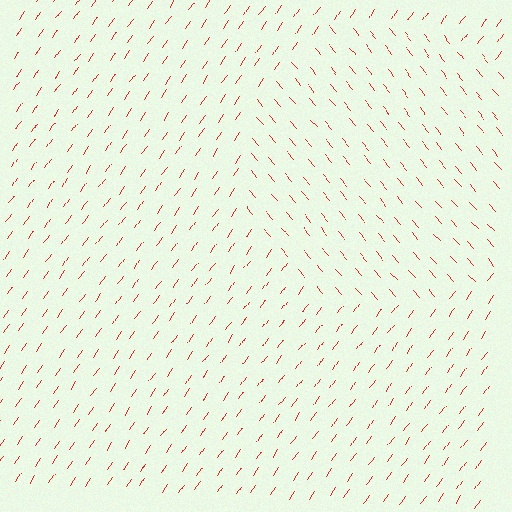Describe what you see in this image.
The image is filled with small red line segments. A circle region in the image has lines oriented differently from the surrounding lines, creating a visible texture boundary.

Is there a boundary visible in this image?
Yes, there is a texture boundary formed by a change in line orientation.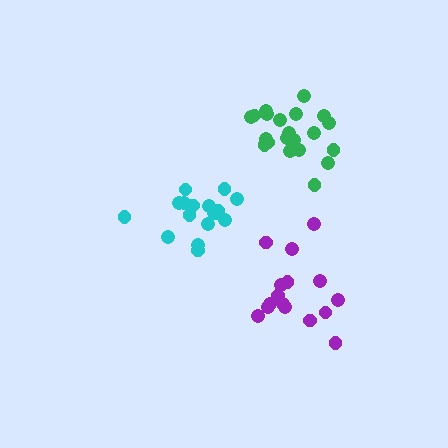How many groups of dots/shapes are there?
There are 3 groups.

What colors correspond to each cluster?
The clusters are colored: cyan, purple, green.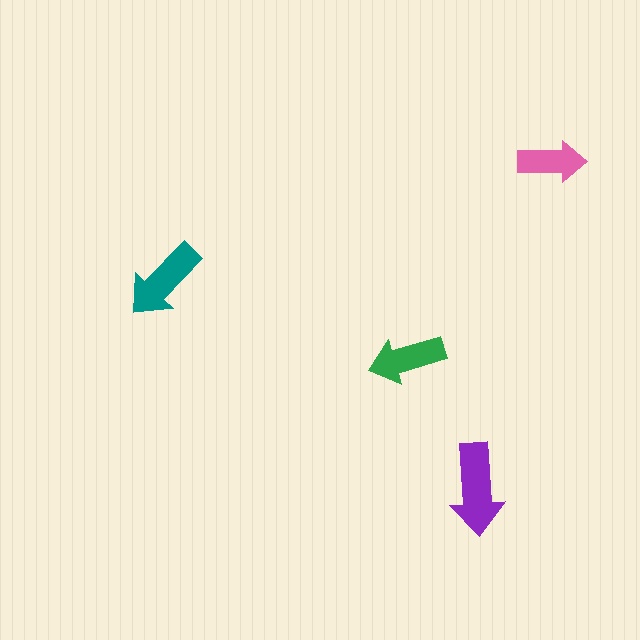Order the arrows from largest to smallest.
the purple one, the teal one, the green one, the pink one.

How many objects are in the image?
There are 4 objects in the image.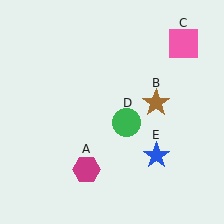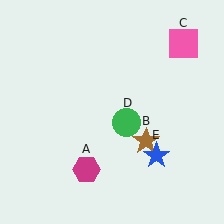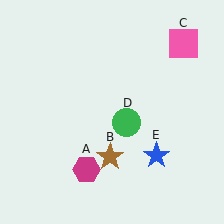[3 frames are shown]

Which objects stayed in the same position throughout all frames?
Magenta hexagon (object A) and pink square (object C) and green circle (object D) and blue star (object E) remained stationary.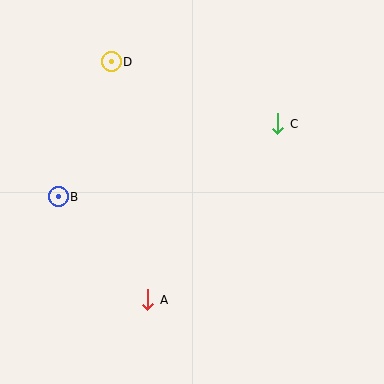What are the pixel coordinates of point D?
Point D is at (111, 62).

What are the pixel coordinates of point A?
Point A is at (148, 300).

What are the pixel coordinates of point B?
Point B is at (58, 197).